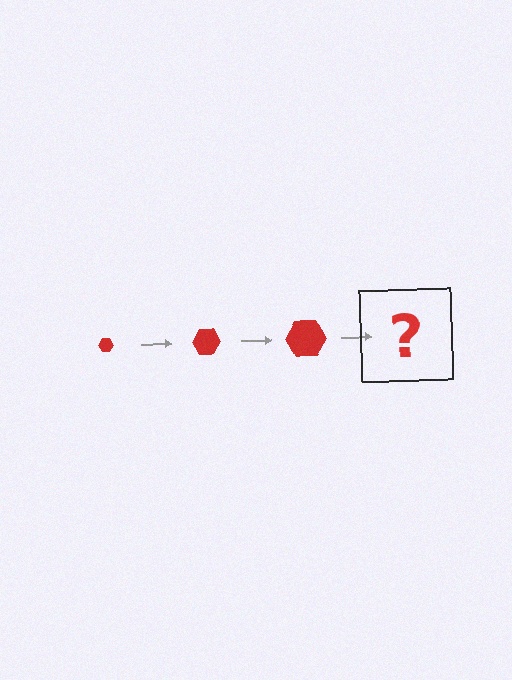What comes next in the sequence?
The next element should be a red hexagon, larger than the previous one.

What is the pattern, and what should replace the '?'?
The pattern is that the hexagon gets progressively larger each step. The '?' should be a red hexagon, larger than the previous one.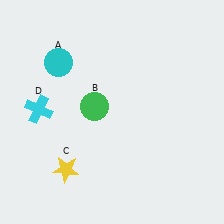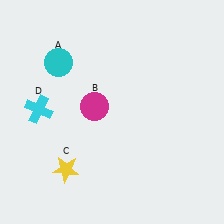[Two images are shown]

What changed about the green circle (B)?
In Image 1, B is green. In Image 2, it changed to magenta.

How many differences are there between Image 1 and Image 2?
There is 1 difference between the two images.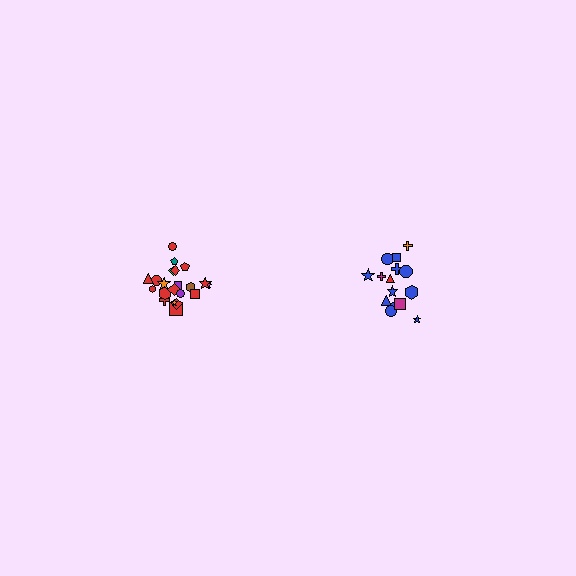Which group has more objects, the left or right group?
The left group.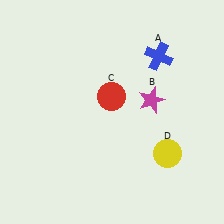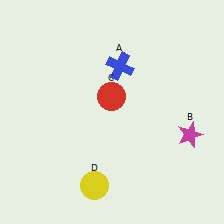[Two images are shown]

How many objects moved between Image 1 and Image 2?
3 objects moved between the two images.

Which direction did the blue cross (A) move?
The blue cross (A) moved left.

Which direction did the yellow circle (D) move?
The yellow circle (D) moved left.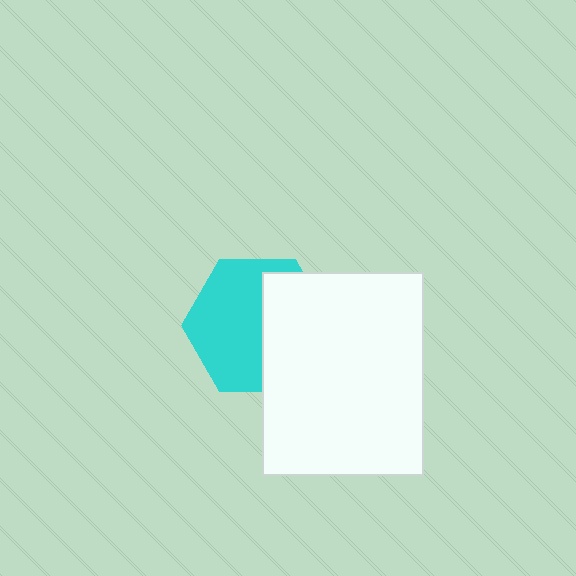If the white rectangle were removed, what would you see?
You would see the complete cyan hexagon.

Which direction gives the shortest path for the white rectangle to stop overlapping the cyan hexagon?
Moving right gives the shortest separation.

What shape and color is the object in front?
The object in front is a white rectangle.